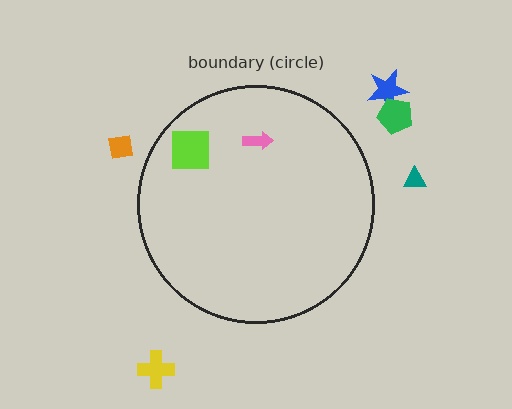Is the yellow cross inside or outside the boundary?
Outside.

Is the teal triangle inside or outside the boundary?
Outside.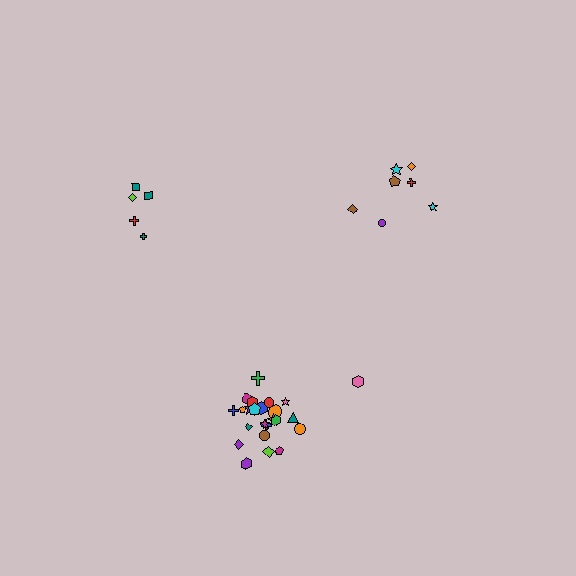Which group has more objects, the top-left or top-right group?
The top-right group.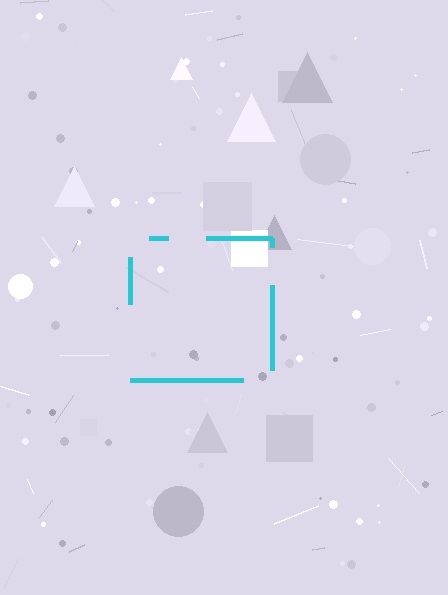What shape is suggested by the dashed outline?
The dashed outline suggests a square.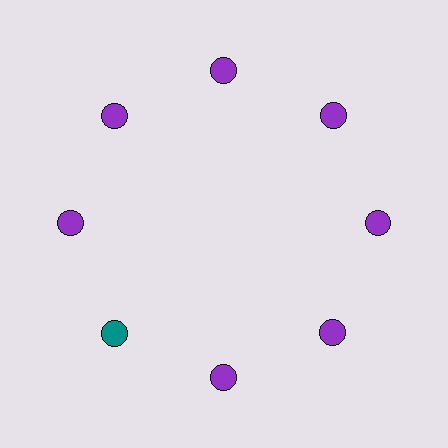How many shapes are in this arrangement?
There are 8 shapes arranged in a ring pattern.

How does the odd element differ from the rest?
It has a different color: teal instead of purple.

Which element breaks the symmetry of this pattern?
The teal circle at roughly the 8 o'clock position breaks the symmetry. All other shapes are purple circles.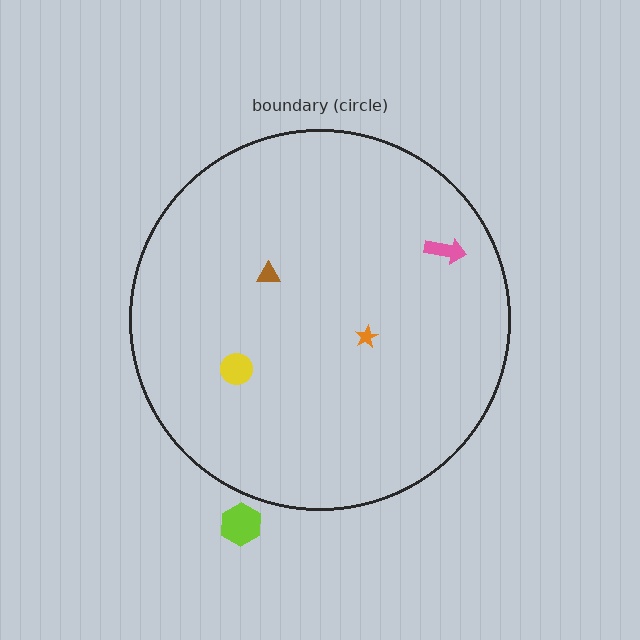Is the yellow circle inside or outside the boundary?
Inside.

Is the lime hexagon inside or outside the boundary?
Outside.